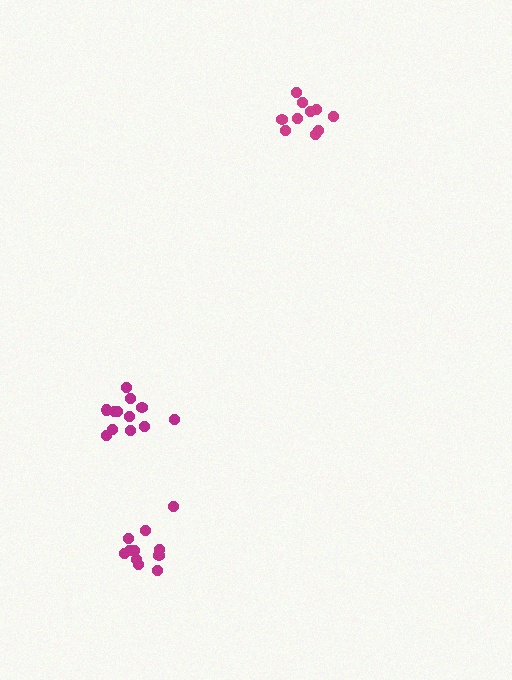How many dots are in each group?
Group 1: 12 dots, Group 2: 11 dots, Group 3: 10 dots (33 total).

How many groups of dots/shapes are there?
There are 3 groups.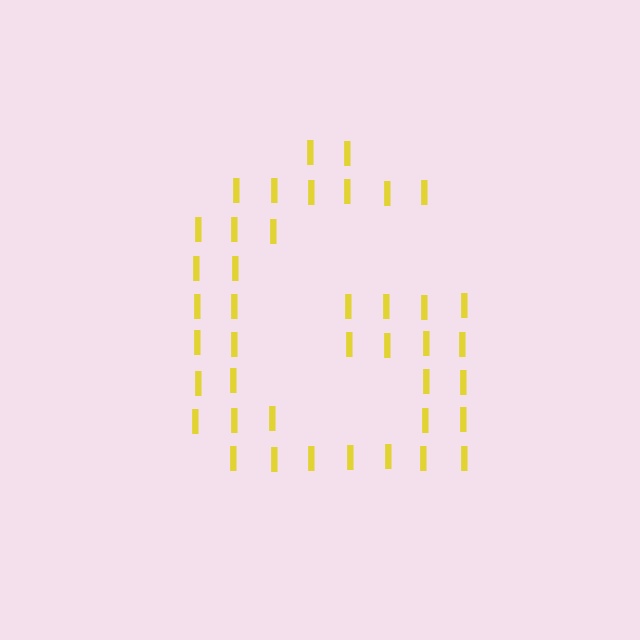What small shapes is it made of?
It is made of small letter I's.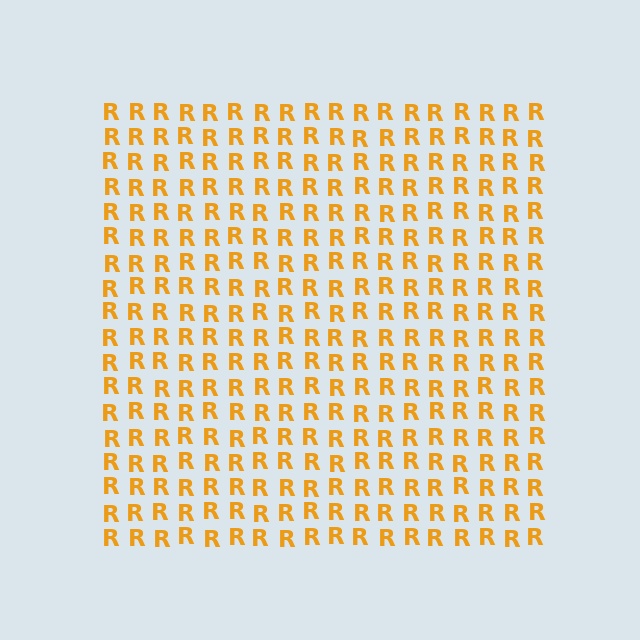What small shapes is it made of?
It is made of small letter R's.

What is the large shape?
The large shape is a square.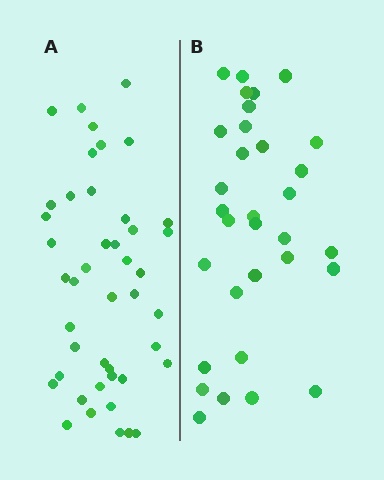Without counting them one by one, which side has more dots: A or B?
Region A (the left region) has more dots.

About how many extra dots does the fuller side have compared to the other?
Region A has roughly 12 or so more dots than region B.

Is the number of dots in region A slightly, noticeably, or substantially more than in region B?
Region A has noticeably more, but not dramatically so. The ratio is roughly 1.4 to 1.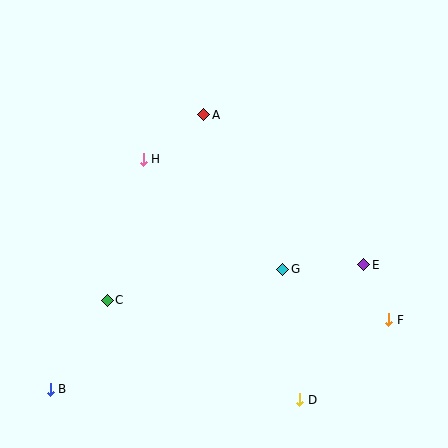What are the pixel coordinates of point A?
Point A is at (204, 115).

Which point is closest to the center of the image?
Point G at (283, 269) is closest to the center.